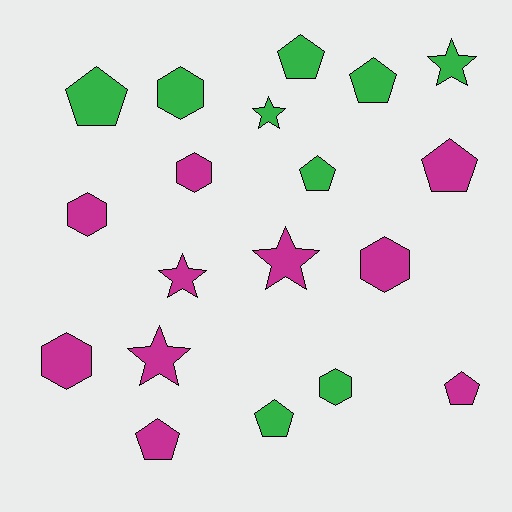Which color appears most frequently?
Magenta, with 10 objects.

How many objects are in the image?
There are 19 objects.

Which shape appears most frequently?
Pentagon, with 8 objects.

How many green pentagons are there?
There are 5 green pentagons.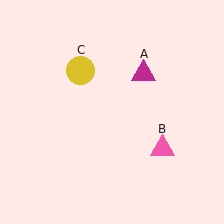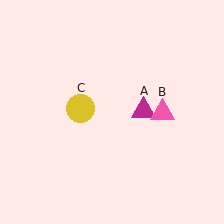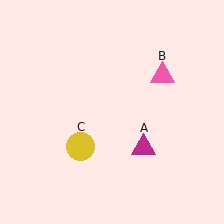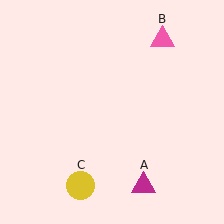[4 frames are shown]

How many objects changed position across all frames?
3 objects changed position: magenta triangle (object A), pink triangle (object B), yellow circle (object C).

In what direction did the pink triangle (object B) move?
The pink triangle (object B) moved up.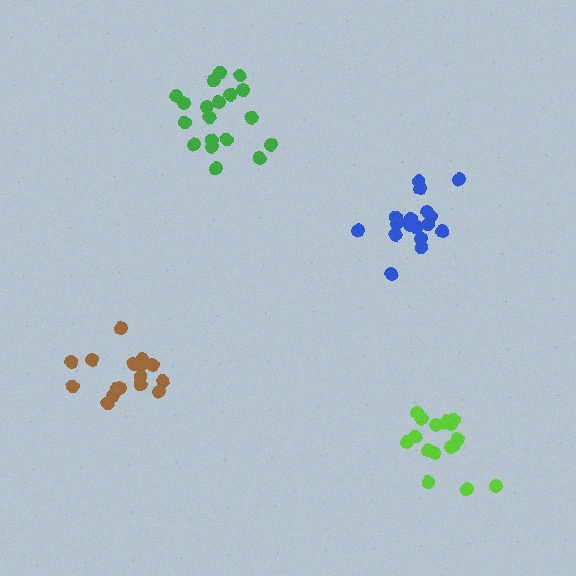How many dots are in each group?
Group 1: 17 dots, Group 2: 19 dots, Group 3: 16 dots, Group 4: 19 dots (71 total).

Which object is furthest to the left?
The brown cluster is leftmost.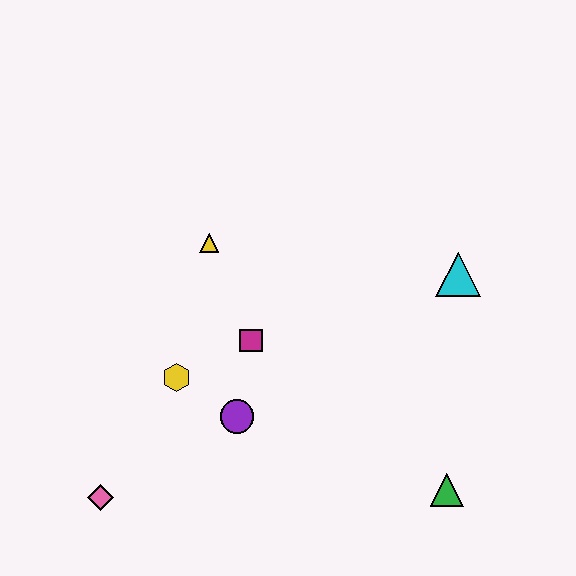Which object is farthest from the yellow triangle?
The green triangle is farthest from the yellow triangle.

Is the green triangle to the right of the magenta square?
Yes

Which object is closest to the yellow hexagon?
The purple circle is closest to the yellow hexagon.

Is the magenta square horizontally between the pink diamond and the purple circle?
No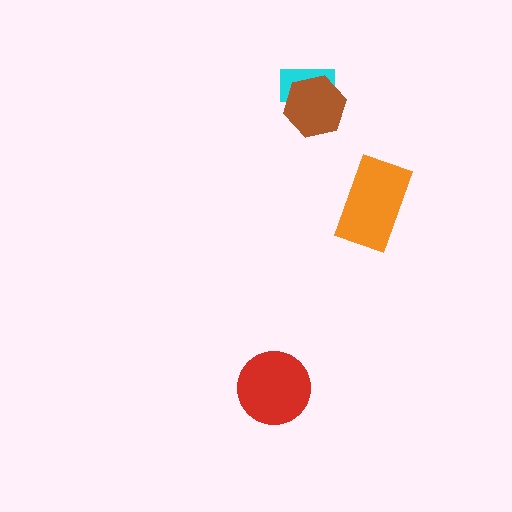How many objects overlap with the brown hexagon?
1 object overlaps with the brown hexagon.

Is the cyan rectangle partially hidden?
Yes, it is partially covered by another shape.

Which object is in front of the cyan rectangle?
The brown hexagon is in front of the cyan rectangle.